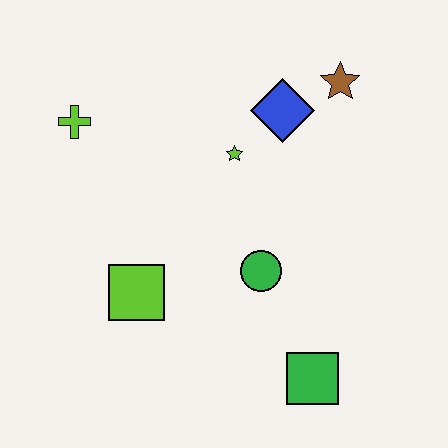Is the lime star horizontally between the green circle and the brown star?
No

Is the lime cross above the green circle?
Yes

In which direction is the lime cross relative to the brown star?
The lime cross is to the left of the brown star.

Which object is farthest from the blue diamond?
The green square is farthest from the blue diamond.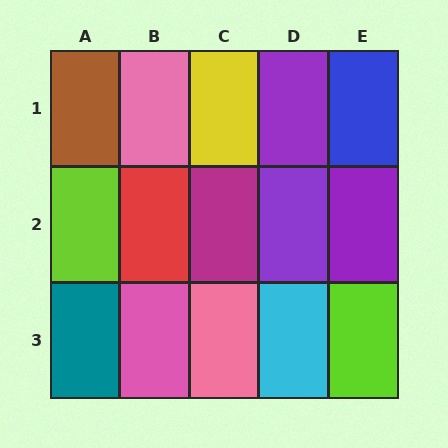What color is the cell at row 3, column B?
Pink.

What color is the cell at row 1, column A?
Brown.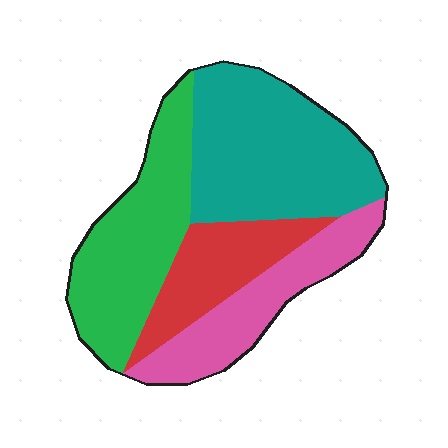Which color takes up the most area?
Teal, at roughly 35%.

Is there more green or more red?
Green.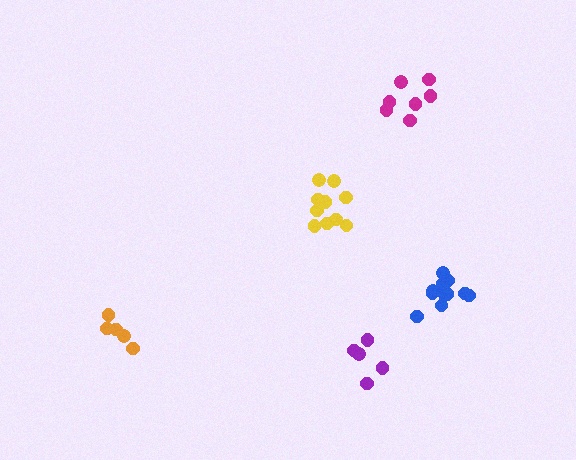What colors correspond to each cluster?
The clusters are colored: orange, purple, yellow, magenta, blue.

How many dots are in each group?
Group 1: 5 dots, Group 2: 5 dots, Group 3: 10 dots, Group 4: 7 dots, Group 5: 11 dots (38 total).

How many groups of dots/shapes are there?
There are 5 groups.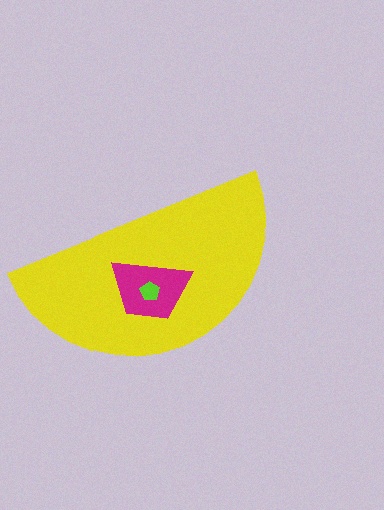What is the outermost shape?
The yellow semicircle.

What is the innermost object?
The lime pentagon.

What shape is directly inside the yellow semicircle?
The magenta trapezoid.